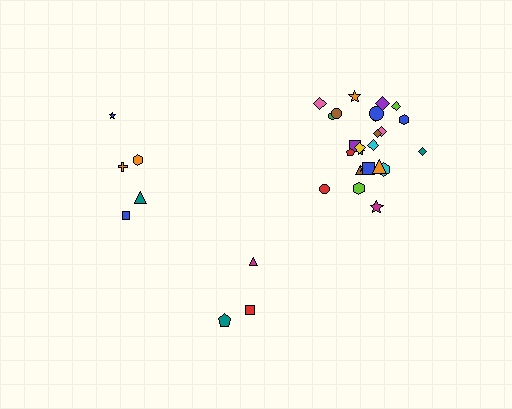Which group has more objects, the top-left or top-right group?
The top-right group.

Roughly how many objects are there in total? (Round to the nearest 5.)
Roughly 35 objects in total.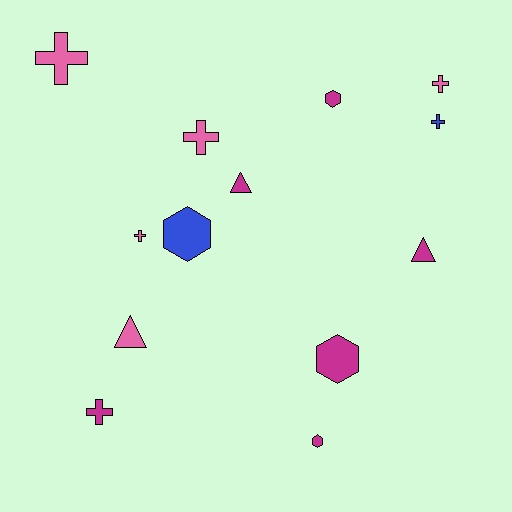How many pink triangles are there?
There is 1 pink triangle.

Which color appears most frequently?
Magenta, with 6 objects.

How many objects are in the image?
There are 13 objects.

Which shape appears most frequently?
Cross, with 6 objects.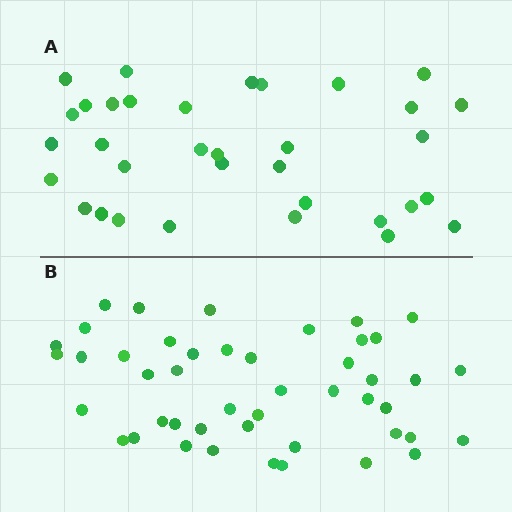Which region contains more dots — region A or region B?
Region B (the bottom region) has more dots.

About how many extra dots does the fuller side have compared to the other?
Region B has roughly 12 or so more dots than region A.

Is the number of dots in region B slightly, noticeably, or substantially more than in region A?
Region B has noticeably more, but not dramatically so. The ratio is roughly 1.4 to 1.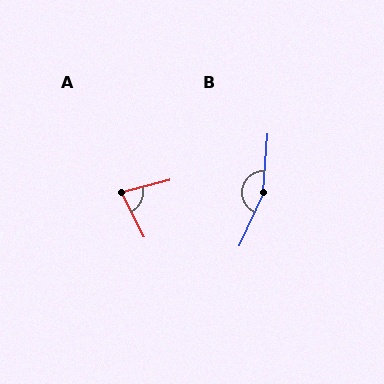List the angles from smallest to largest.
A (78°), B (160°).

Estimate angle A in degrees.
Approximately 78 degrees.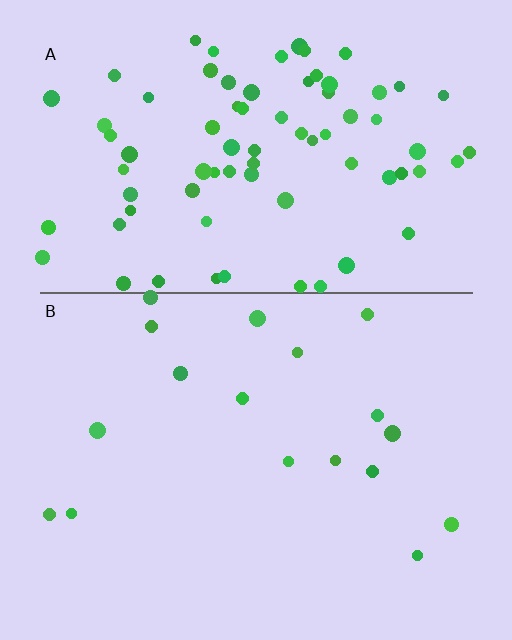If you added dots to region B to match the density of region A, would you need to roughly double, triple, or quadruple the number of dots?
Approximately quadruple.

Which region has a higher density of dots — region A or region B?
A (the top).